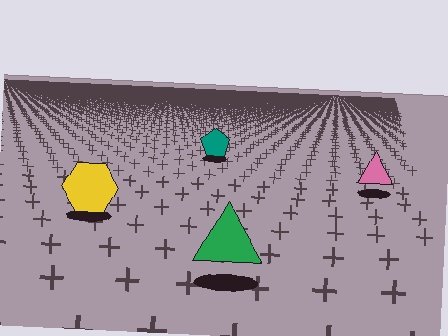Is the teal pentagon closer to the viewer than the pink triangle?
No. The pink triangle is closer — you can tell from the texture gradient: the ground texture is coarser near it.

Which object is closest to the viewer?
The green triangle is closest. The texture marks near it are larger and more spread out.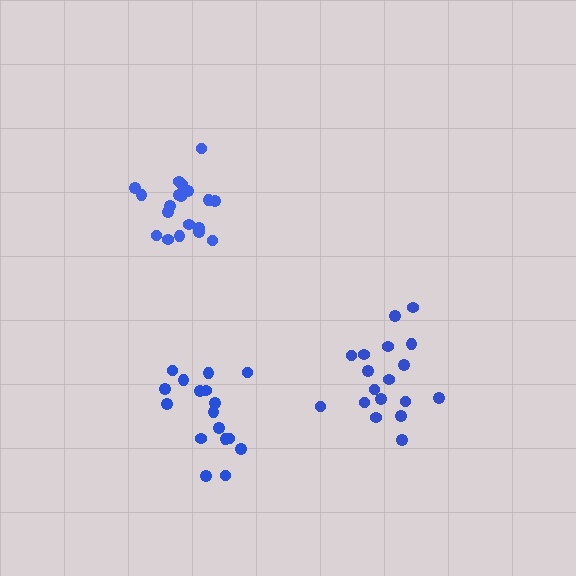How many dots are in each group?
Group 1: 17 dots, Group 2: 19 dots, Group 3: 18 dots (54 total).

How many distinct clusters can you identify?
There are 3 distinct clusters.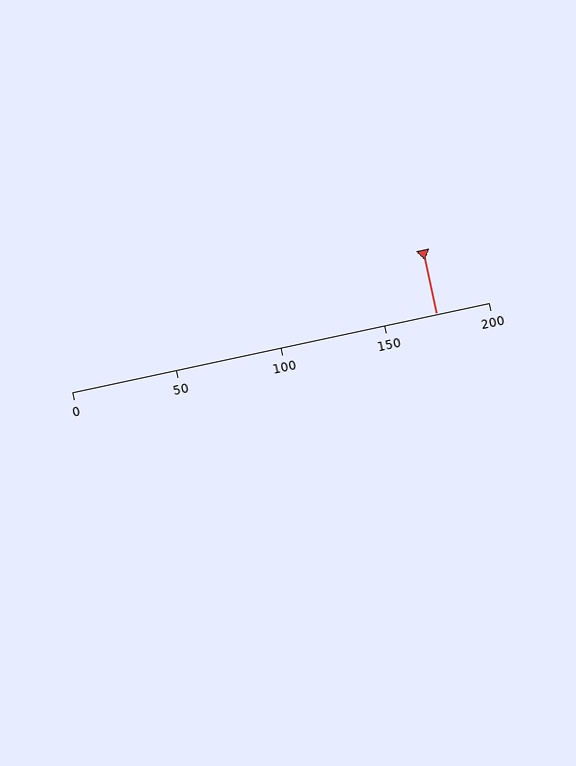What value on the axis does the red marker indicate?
The marker indicates approximately 175.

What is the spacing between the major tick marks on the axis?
The major ticks are spaced 50 apart.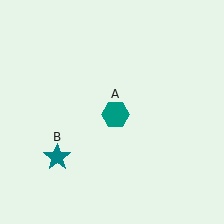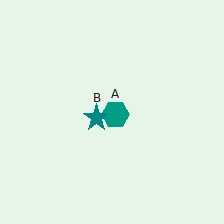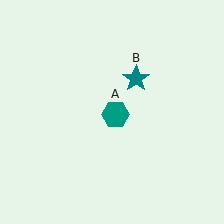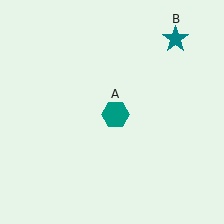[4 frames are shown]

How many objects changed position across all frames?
1 object changed position: teal star (object B).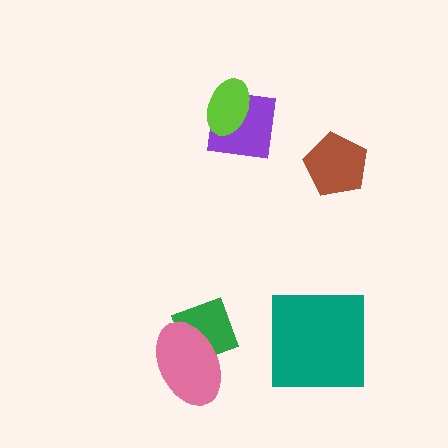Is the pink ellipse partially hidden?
No, no other shape covers it.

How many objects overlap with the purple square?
1 object overlaps with the purple square.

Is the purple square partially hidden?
Yes, it is partially covered by another shape.